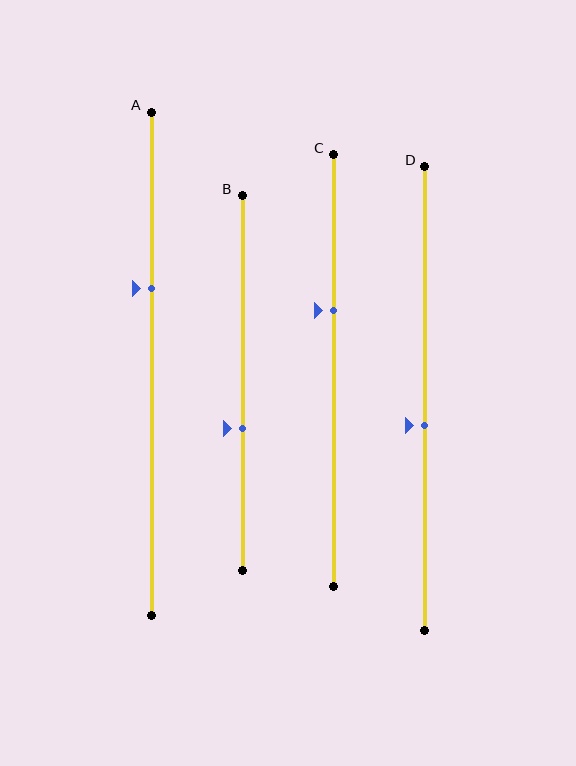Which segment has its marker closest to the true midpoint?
Segment D has its marker closest to the true midpoint.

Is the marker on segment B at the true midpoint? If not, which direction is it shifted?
No, the marker on segment B is shifted downward by about 12% of the segment length.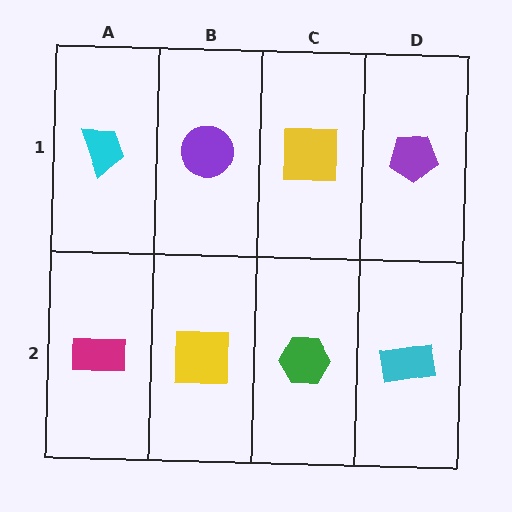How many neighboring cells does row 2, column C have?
3.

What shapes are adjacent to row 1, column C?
A green hexagon (row 2, column C), a purple circle (row 1, column B), a purple pentagon (row 1, column D).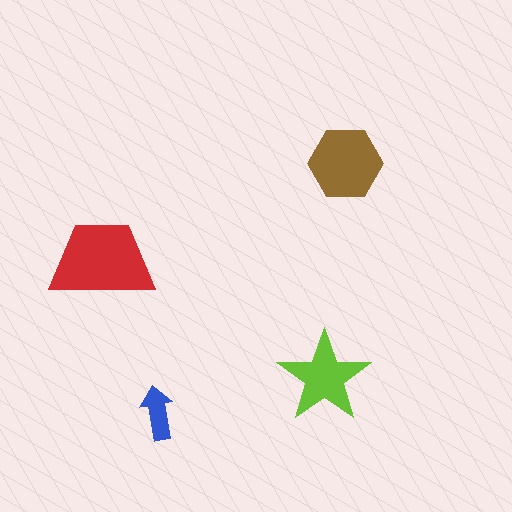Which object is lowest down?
The blue arrow is bottommost.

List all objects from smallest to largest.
The blue arrow, the lime star, the brown hexagon, the red trapezoid.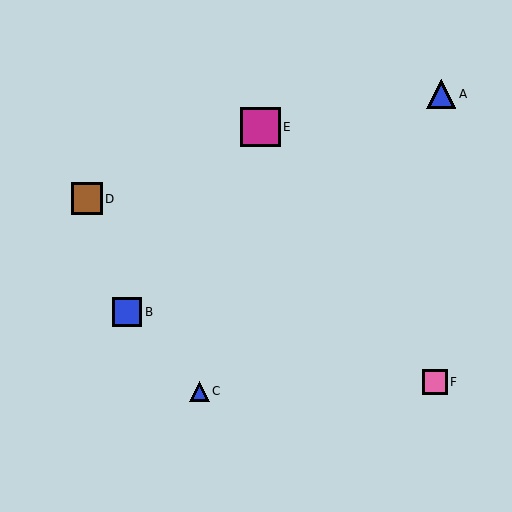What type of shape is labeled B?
Shape B is a blue square.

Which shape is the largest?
The magenta square (labeled E) is the largest.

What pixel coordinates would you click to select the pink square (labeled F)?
Click at (435, 382) to select the pink square F.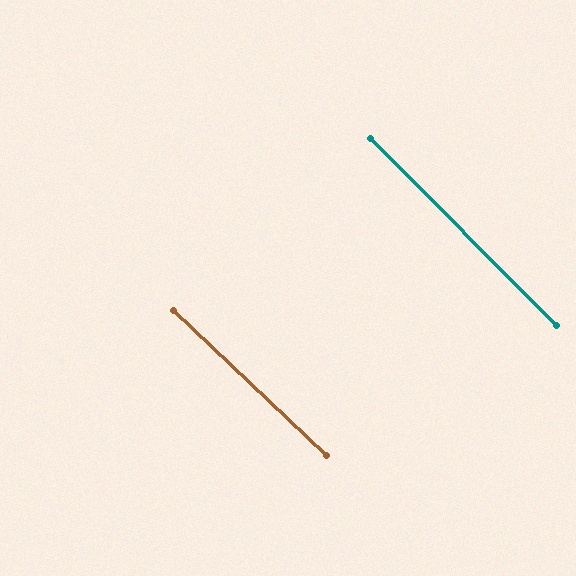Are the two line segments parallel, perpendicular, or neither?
Parallel — their directions differ by only 1.7°.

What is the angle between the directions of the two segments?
Approximately 2 degrees.